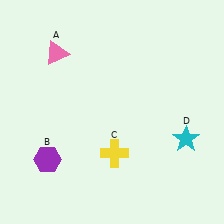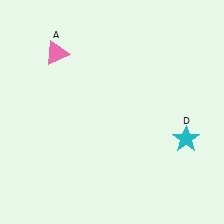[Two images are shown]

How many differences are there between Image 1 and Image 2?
There are 2 differences between the two images.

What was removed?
The yellow cross (C), the purple hexagon (B) were removed in Image 2.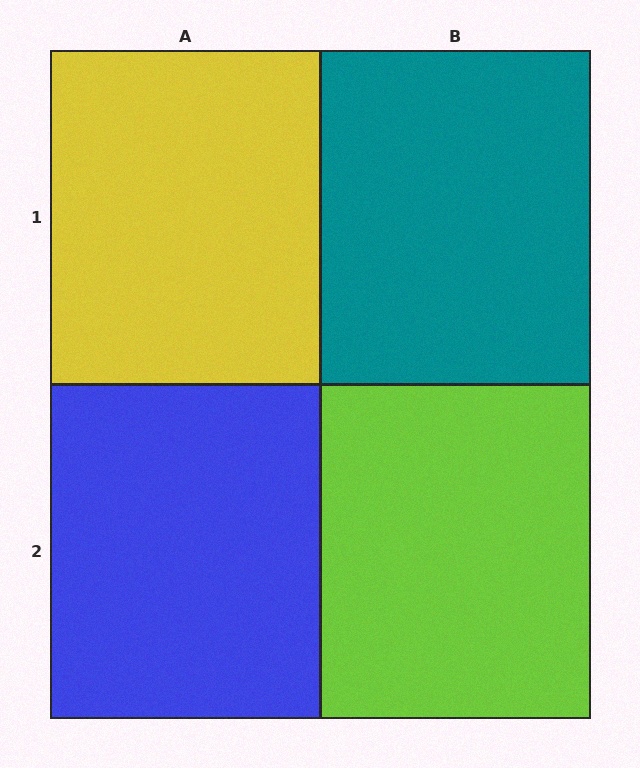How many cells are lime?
1 cell is lime.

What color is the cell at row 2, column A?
Blue.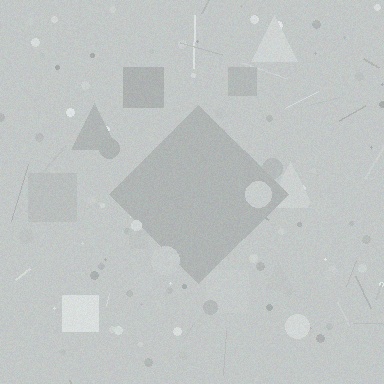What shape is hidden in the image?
A diamond is hidden in the image.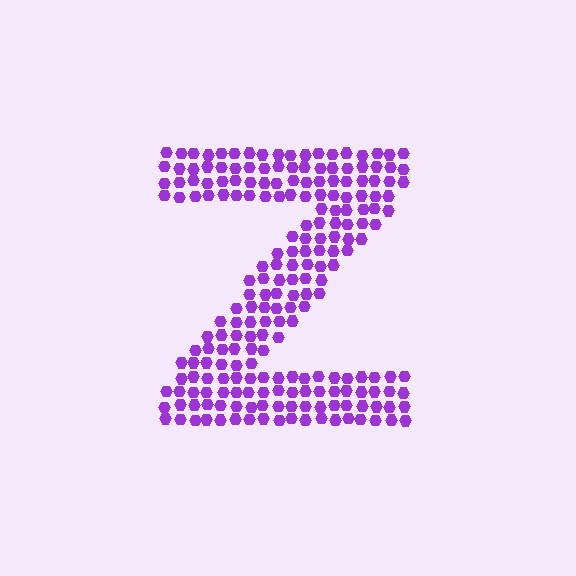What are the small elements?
The small elements are hexagons.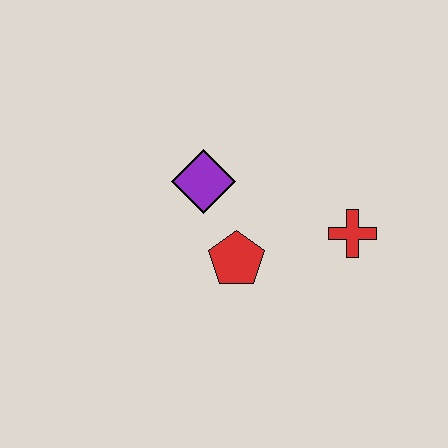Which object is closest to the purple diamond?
The red pentagon is closest to the purple diamond.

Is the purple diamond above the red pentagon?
Yes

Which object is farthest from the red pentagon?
The red cross is farthest from the red pentagon.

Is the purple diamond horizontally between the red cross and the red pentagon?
No